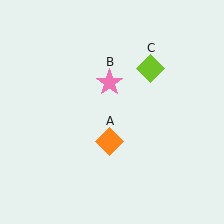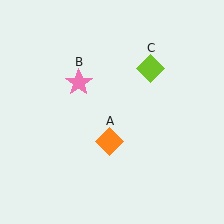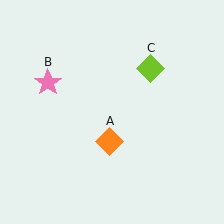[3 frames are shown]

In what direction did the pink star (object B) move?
The pink star (object B) moved left.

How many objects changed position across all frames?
1 object changed position: pink star (object B).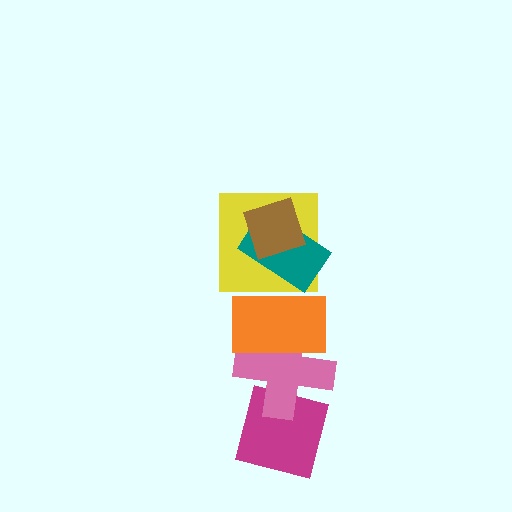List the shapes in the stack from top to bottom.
From top to bottom: the brown diamond, the teal rectangle, the yellow square, the orange rectangle, the pink cross, the magenta square.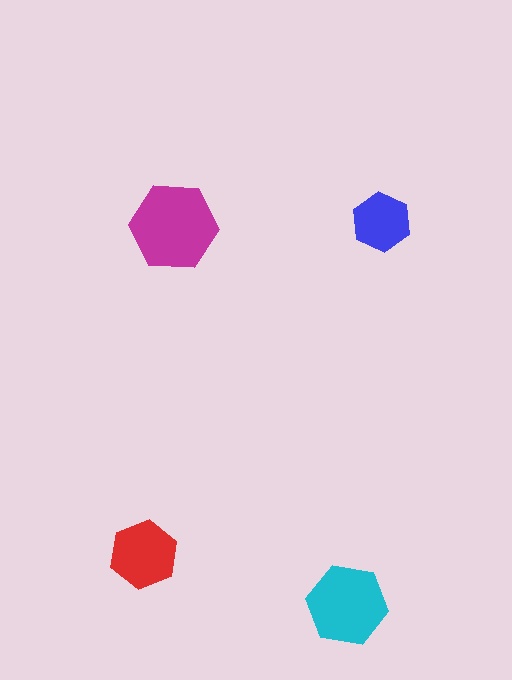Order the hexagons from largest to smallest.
the magenta one, the cyan one, the red one, the blue one.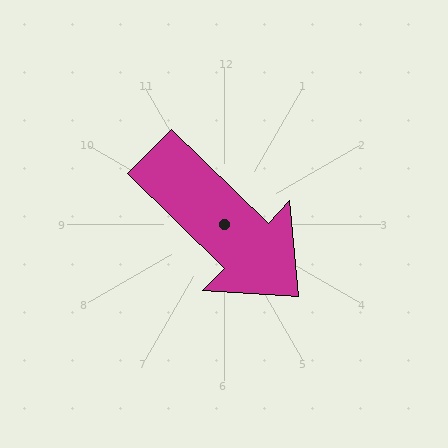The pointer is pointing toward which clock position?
Roughly 4 o'clock.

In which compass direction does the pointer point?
Southeast.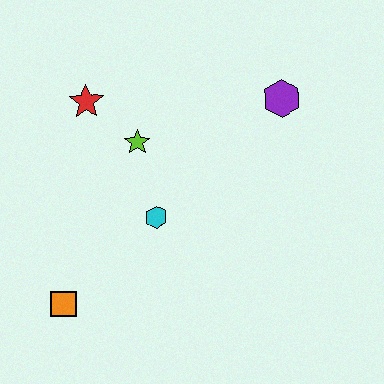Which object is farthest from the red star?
The orange square is farthest from the red star.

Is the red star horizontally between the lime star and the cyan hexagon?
No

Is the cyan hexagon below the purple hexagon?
Yes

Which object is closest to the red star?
The lime star is closest to the red star.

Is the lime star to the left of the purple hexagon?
Yes